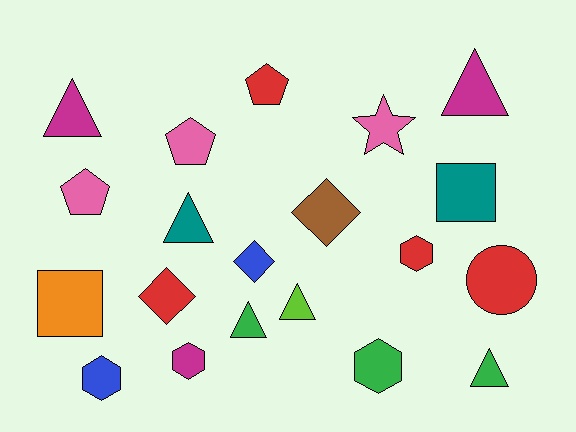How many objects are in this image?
There are 20 objects.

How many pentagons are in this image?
There are 3 pentagons.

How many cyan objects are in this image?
There are no cyan objects.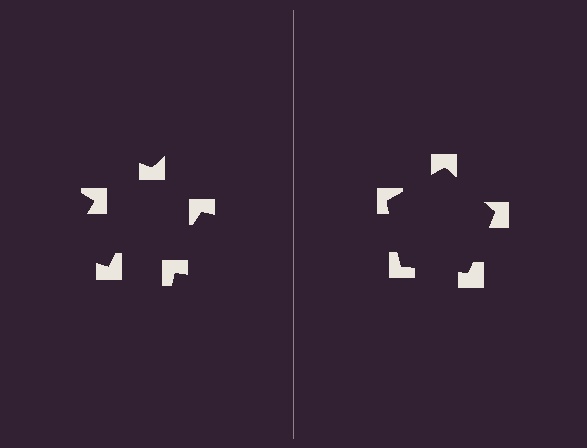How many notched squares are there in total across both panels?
10 — 5 on each side.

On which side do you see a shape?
An illusory pentagon appears on the right side. On the left side the wedge cuts are rotated, so no coherent shape forms.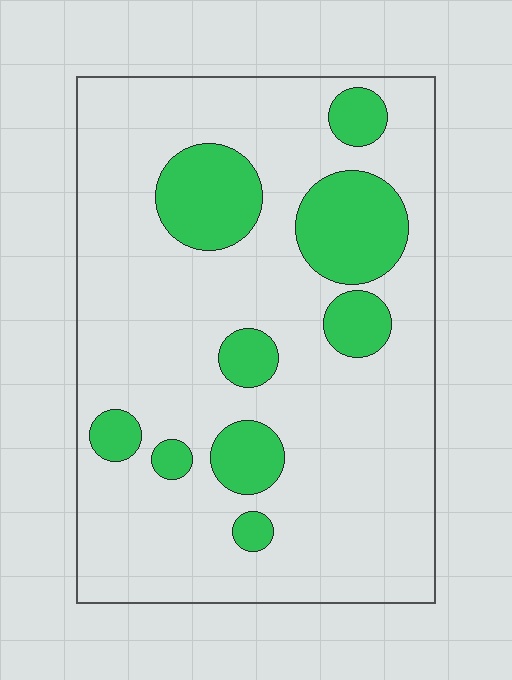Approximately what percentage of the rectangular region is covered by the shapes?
Approximately 20%.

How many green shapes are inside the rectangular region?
9.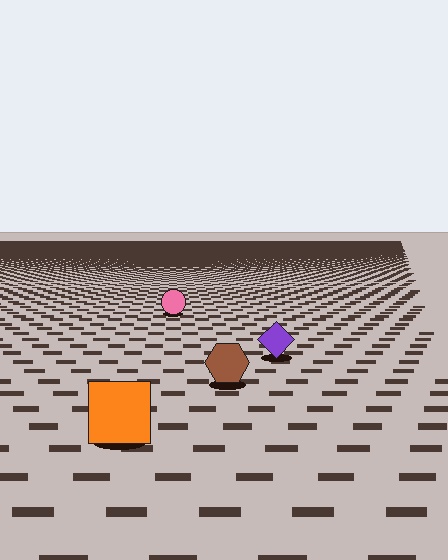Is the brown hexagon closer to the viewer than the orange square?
No. The orange square is closer — you can tell from the texture gradient: the ground texture is coarser near it.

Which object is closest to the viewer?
The orange square is closest. The texture marks near it are larger and more spread out.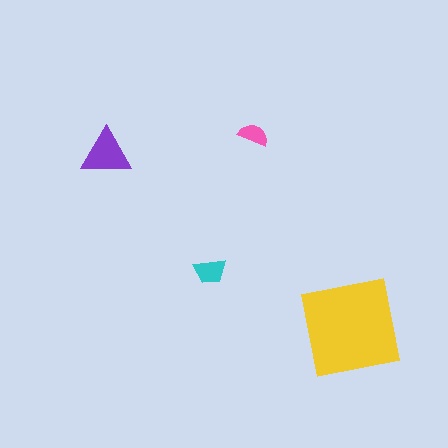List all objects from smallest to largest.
The pink semicircle, the cyan trapezoid, the purple triangle, the yellow square.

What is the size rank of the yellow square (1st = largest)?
1st.